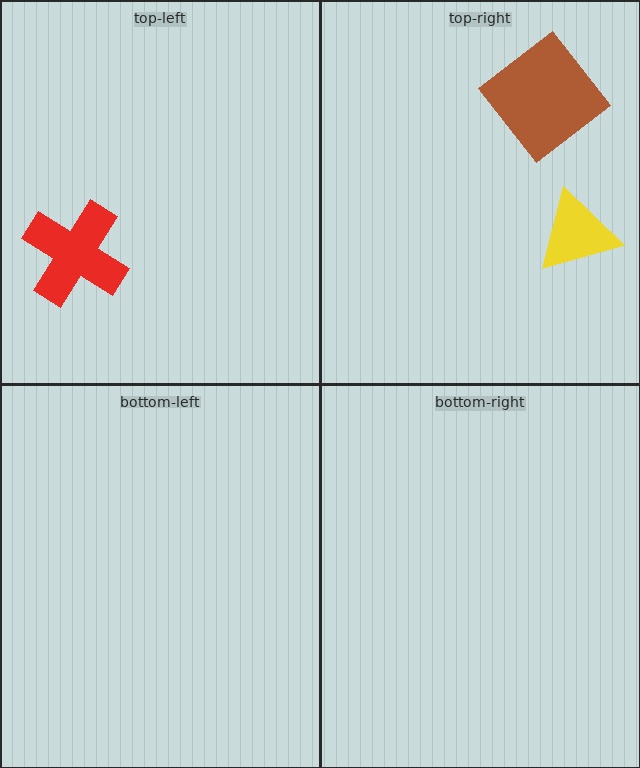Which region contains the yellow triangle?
The top-right region.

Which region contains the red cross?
The top-left region.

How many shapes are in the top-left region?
1.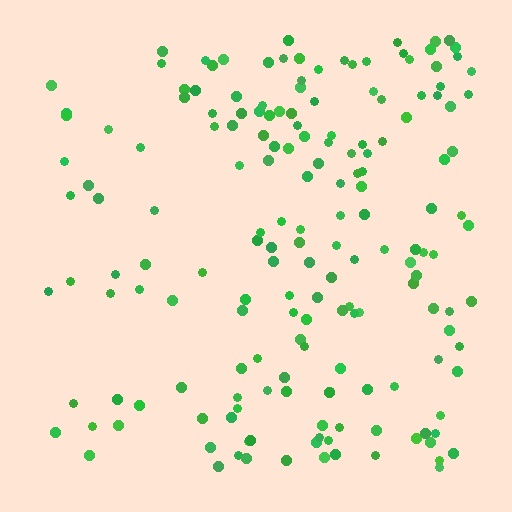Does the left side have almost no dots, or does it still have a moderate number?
Still a moderate number, just noticeably fewer than the right.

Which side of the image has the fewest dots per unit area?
The left.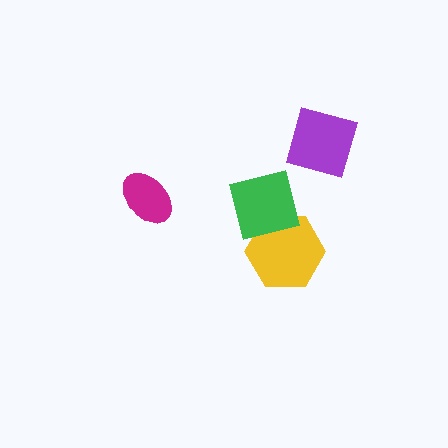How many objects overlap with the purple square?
0 objects overlap with the purple square.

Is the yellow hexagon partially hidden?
Yes, it is partially covered by another shape.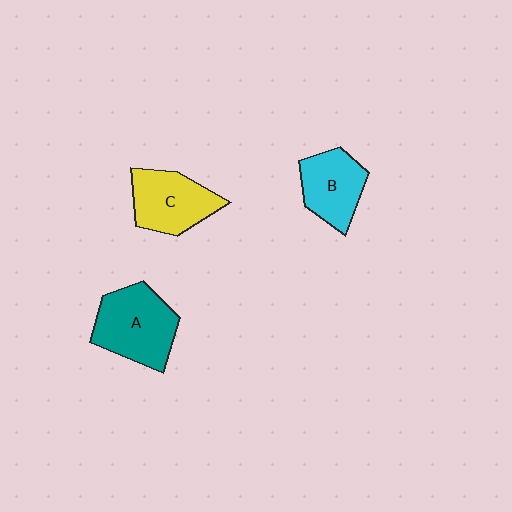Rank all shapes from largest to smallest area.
From largest to smallest: A (teal), C (yellow), B (cyan).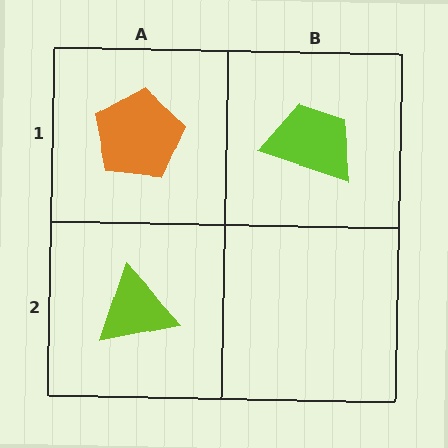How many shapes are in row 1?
2 shapes.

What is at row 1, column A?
An orange pentagon.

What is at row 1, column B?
A lime trapezoid.